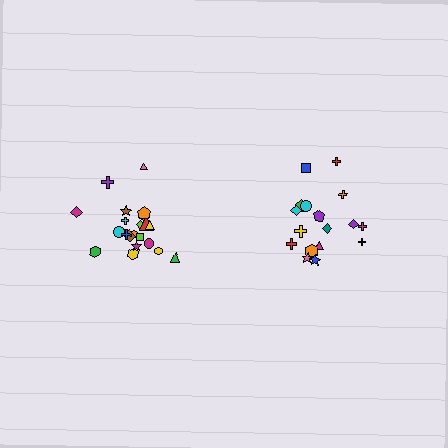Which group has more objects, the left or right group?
The left group.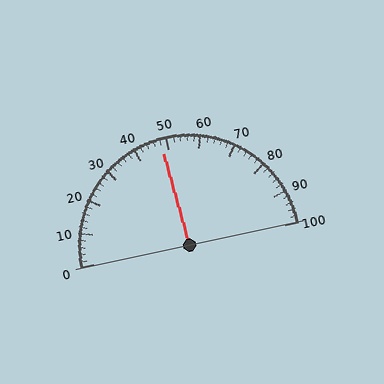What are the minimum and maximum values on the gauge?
The gauge ranges from 0 to 100.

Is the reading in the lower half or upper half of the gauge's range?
The reading is in the lower half of the range (0 to 100).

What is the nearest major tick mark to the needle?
The nearest major tick mark is 50.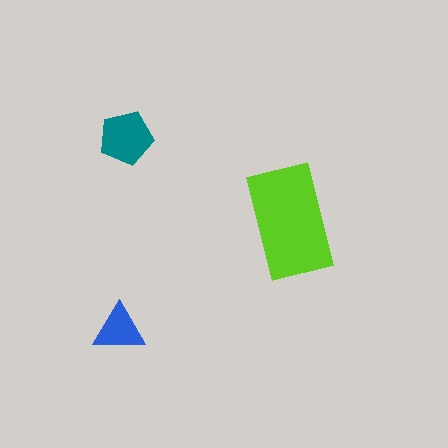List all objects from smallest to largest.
The blue triangle, the teal pentagon, the lime rectangle.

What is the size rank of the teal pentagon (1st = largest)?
2nd.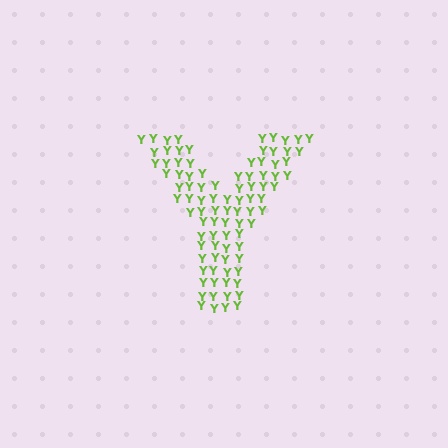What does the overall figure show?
The overall figure shows the letter Y.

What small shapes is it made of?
It is made of small letter Y's.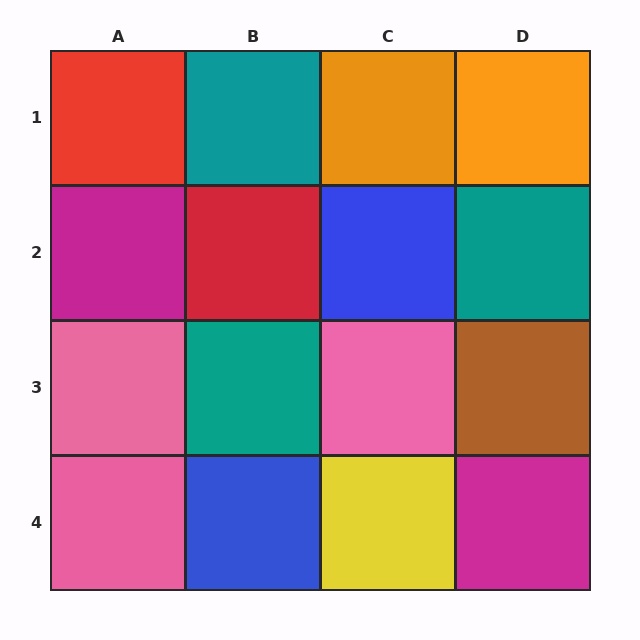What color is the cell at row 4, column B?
Blue.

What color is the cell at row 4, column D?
Magenta.